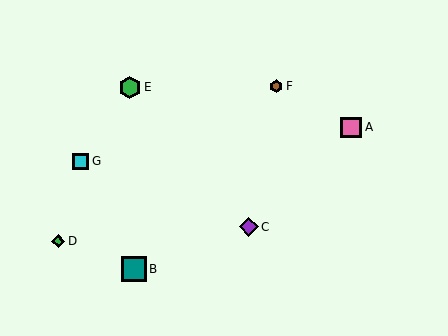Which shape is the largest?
The teal square (labeled B) is the largest.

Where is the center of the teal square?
The center of the teal square is at (134, 269).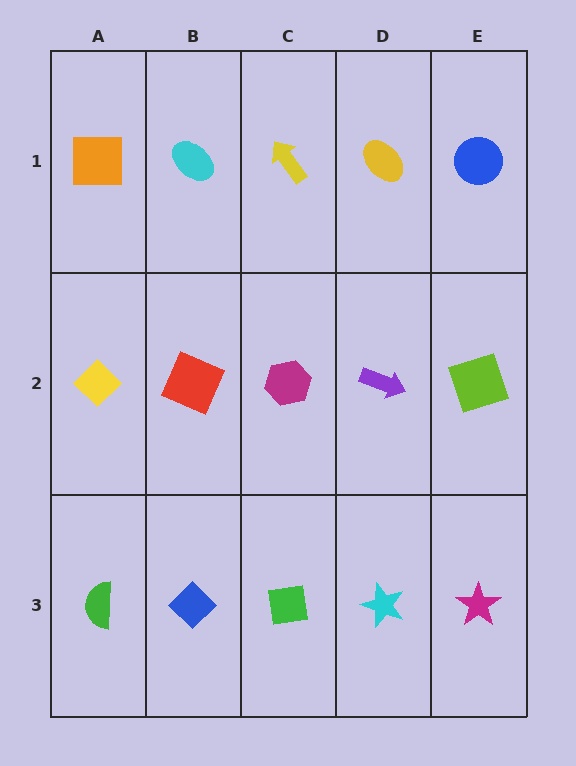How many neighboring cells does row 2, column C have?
4.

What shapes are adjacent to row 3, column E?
A lime square (row 2, column E), a cyan star (row 3, column D).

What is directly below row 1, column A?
A yellow diamond.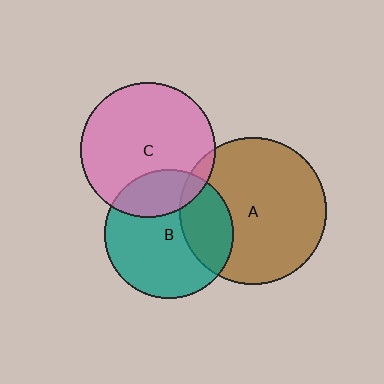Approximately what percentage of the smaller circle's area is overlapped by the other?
Approximately 5%.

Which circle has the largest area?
Circle A (brown).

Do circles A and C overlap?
Yes.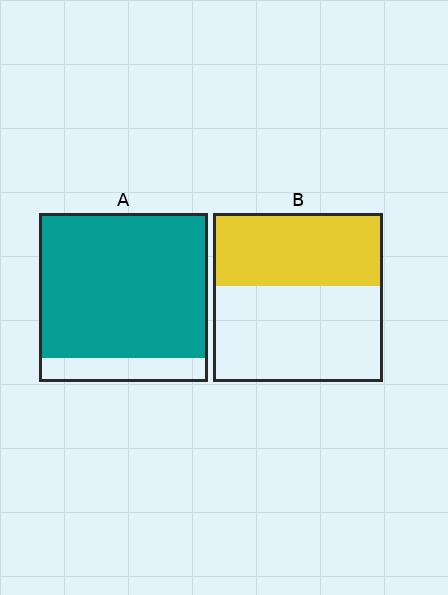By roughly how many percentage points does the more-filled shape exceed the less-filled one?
By roughly 45 percentage points (A over B).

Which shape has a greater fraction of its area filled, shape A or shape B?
Shape A.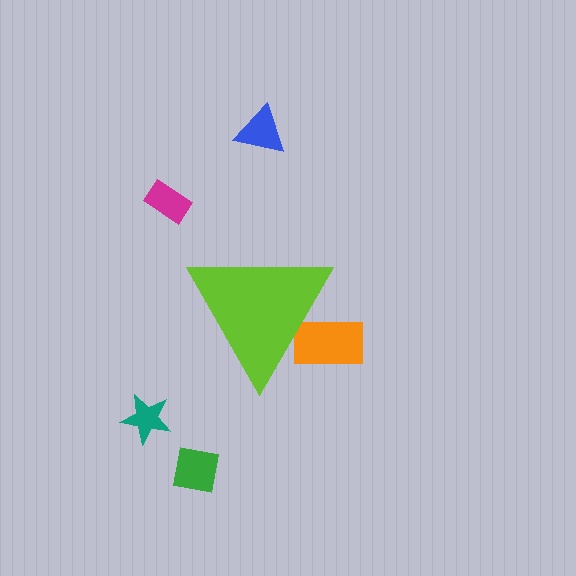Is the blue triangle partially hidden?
No, the blue triangle is fully visible.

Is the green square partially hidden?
No, the green square is fully visible.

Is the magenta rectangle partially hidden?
No, the magenta rectangle is fully visible.